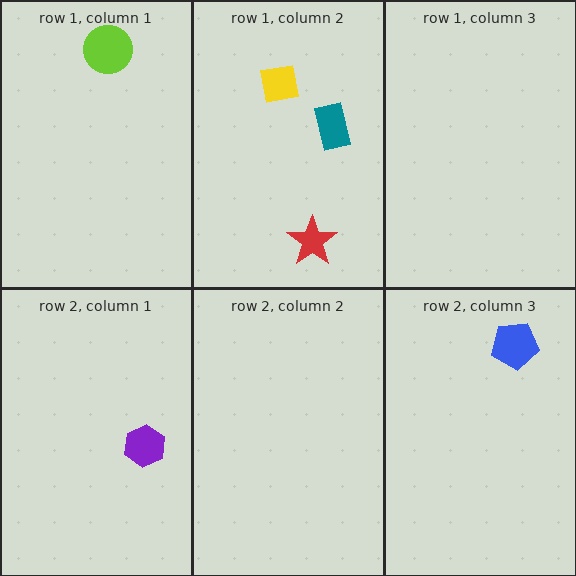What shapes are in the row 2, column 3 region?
The blue pentagon.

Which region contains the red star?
The row 1, column 2 region.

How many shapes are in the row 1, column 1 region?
1.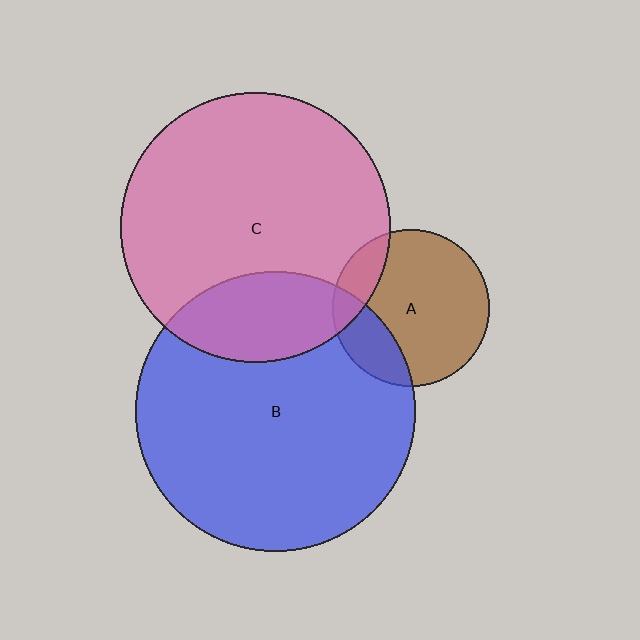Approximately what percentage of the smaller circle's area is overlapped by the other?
Approximately 15%.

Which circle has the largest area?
Circle B (blue).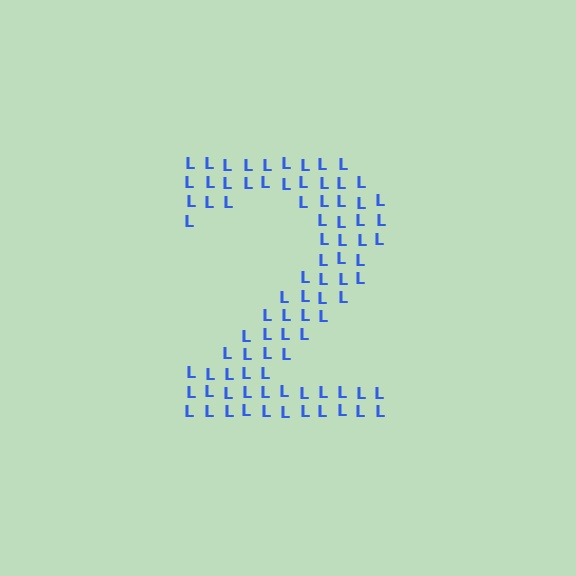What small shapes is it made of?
It is made of small letter L's.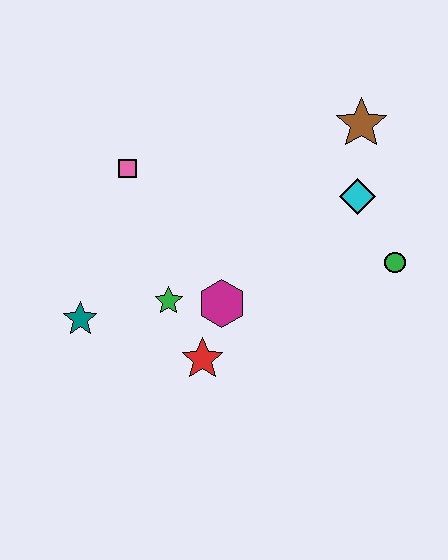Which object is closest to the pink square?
The green star is closest to the pink square.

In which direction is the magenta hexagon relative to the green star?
The magenta hexagon is to the right of the green star.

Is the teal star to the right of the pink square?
No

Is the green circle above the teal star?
Yes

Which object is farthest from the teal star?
The brown star is farthest from the teal star.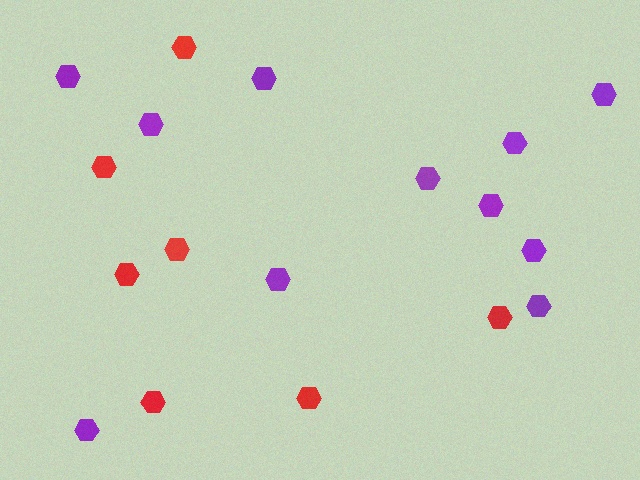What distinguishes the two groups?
There are 2 groups: one group of red hexagons (7) and one group of purple hexagons (11).